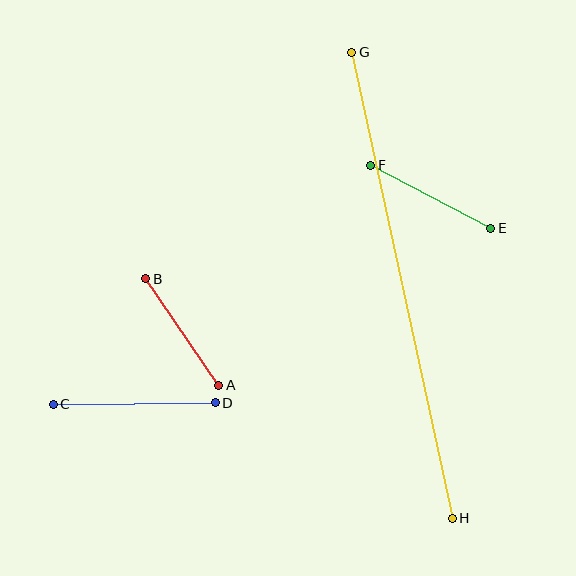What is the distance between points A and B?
The distance is approximately 129 pixels.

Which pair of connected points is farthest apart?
Points G and H are farthest apart.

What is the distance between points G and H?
The distance is approximately 477 pixels.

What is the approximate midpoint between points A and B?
The midpoint is at approximately (182, 332) pixels.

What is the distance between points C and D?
The distance is approximately 162 pixels.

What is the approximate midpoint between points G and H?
The midpoint is at approximately (402, 285) pixels.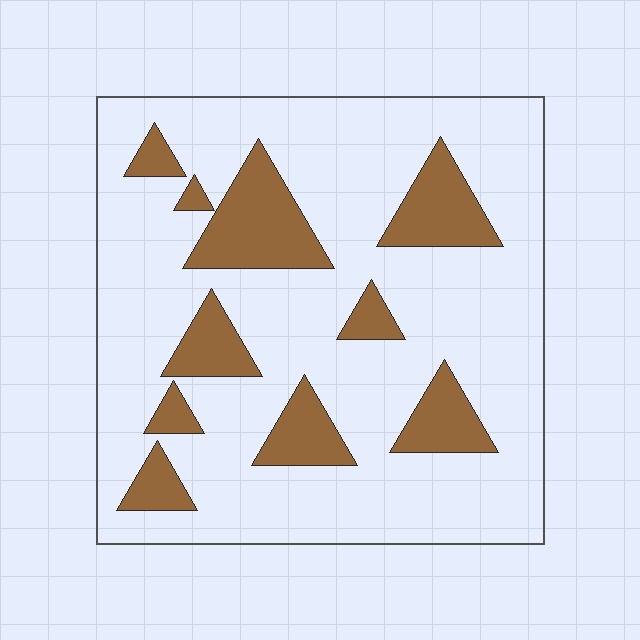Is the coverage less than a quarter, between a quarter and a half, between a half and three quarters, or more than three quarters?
Less than a quarter.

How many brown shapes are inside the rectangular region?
10.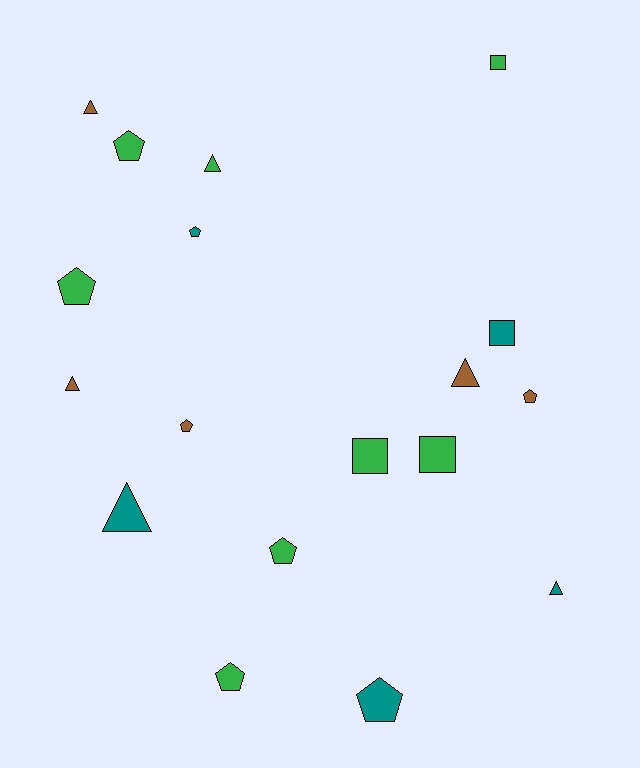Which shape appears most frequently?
Pentagon, with 8 objects.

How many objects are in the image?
There are 18 objects.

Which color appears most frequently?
Green, with 8 objects.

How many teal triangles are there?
There are 2 teal triangles.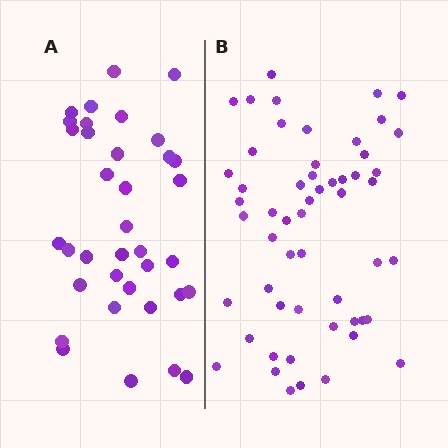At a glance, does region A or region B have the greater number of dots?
Region B (the right region) has more dots.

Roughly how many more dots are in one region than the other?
Region B has approximately 20 more dots than region A.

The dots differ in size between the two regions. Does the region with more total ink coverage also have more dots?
No. Region A has more total ink coverage because its dots are larger, but region B actually contains more individual dots. Total area can be misleading — the number of items is what matters here.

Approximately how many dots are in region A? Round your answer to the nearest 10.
About 40 dots. (The exact count is 36, which rounds to 40.)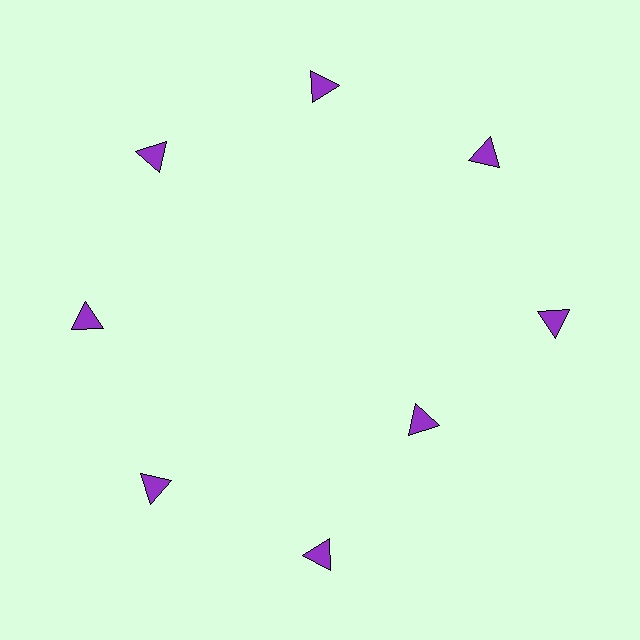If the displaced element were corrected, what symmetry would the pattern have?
It would have 8-fold rotational symmetry — the pattern would map onto itself every 45 degrees.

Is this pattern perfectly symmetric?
No. The 8 purple triangles are arranged in a ring, but one element near the 4 o'clock position is pulled inward toward the center, breaking the 8-fold rotational symmetry.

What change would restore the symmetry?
The symmetry would be restored by moving it outward, back onto the ring so that all 8 triangles sit at equal angles and equal distance from the center.